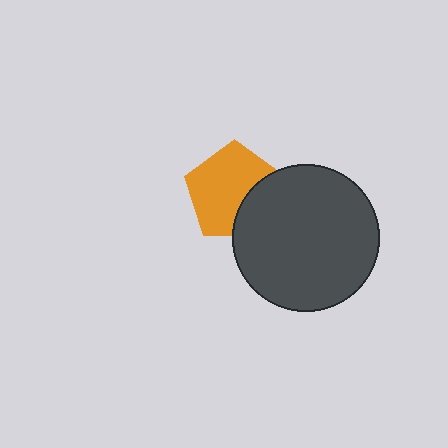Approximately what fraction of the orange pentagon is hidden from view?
Roughly 31% of the orange pentagon is hidden behind the dark gray circle.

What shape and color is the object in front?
The object in front is a dark gray circle.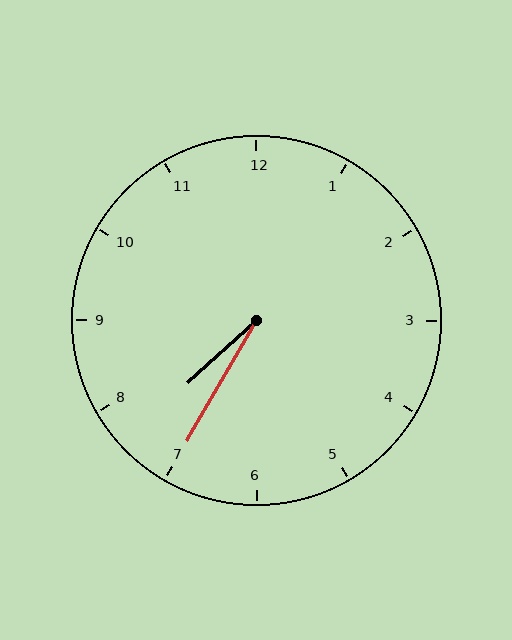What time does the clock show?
7:35.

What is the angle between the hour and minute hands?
Approximately 18 degrees.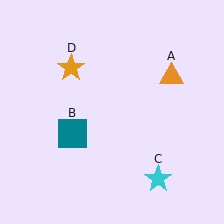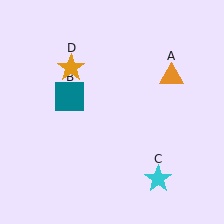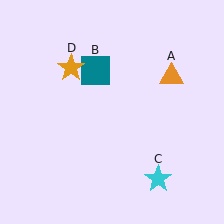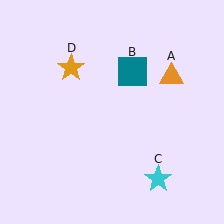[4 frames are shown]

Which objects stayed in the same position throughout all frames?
Orange triangle (object A) and cyan star (object C) and orange star (object D) remained stationary.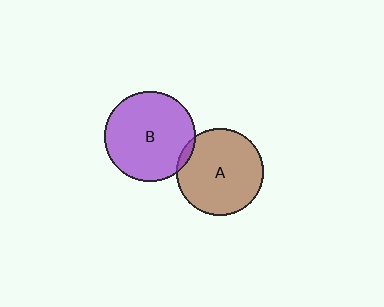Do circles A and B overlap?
Yes.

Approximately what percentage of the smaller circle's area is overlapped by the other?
Approximately 5%.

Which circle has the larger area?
Circle B (purple).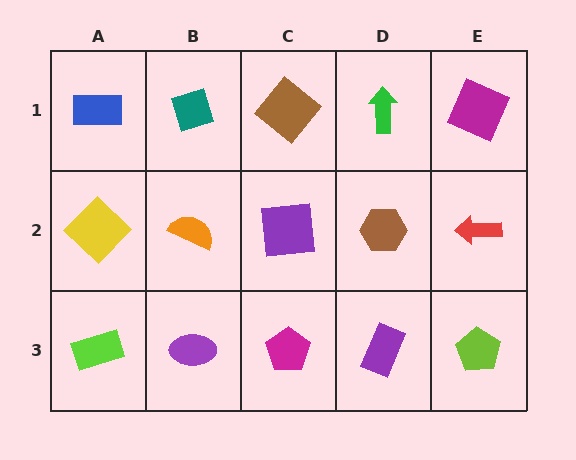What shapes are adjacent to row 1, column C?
A purple square (row 2, column C), a teal diamond (row 1, column B), a green arrow (row 1, column D).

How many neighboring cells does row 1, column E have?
2.